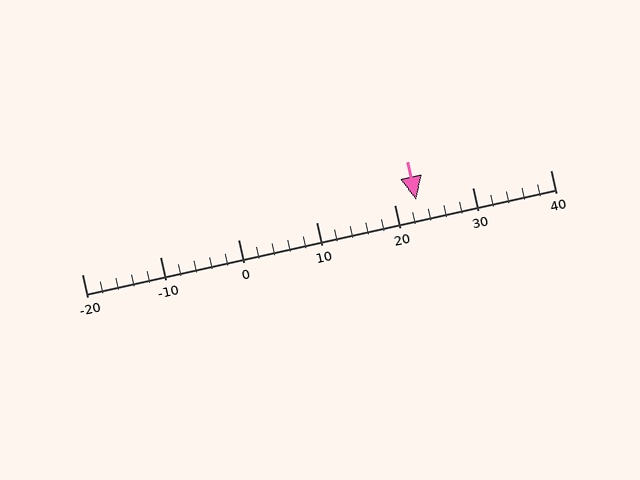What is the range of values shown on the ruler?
The ruler shows values from -20 to 40.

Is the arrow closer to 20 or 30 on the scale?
The arrow is closer to 20.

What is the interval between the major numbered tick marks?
The major tick marks are spaced 10 units apart.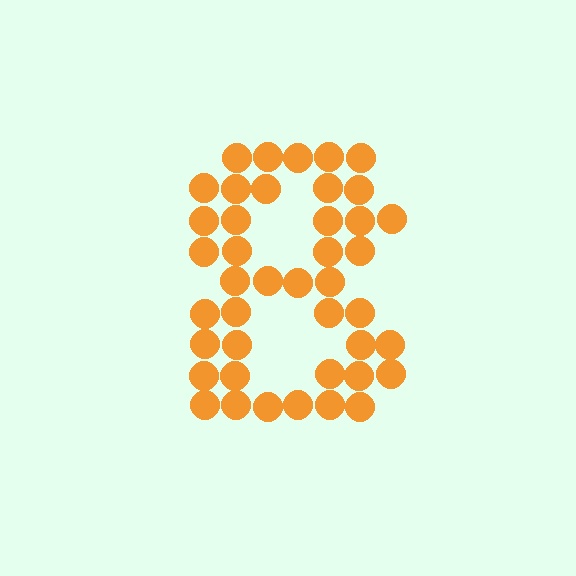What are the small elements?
The small elements are circles.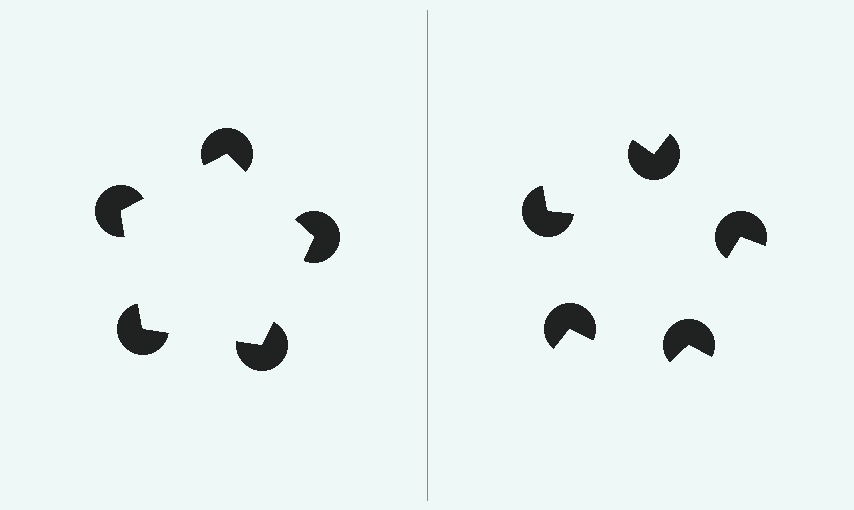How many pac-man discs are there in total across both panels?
10 — 5 on each side.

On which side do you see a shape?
An illusory pentagon appears on the left side. On the right side the wedge cuts are rotated, so no coherent shape forms.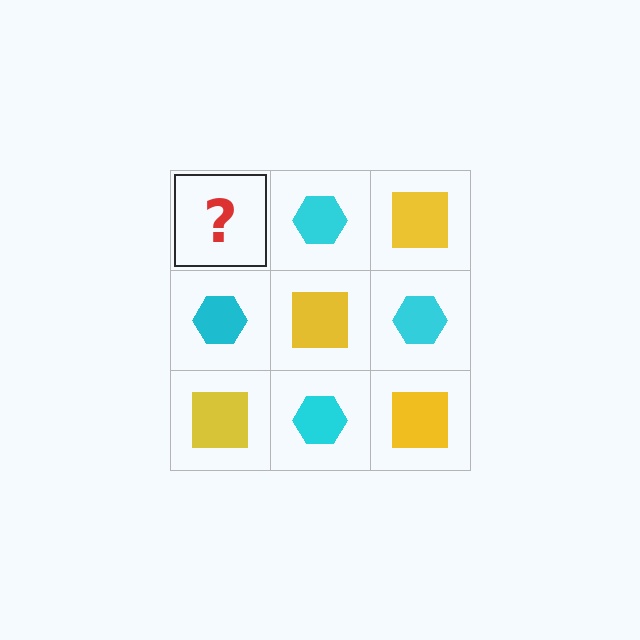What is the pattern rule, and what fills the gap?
The rule is that it alternates yellow square and cyan hexagon in a checkerboard pattern. The gap should be filled with a yellow square.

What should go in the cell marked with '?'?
The missing cell should contain a yellow square.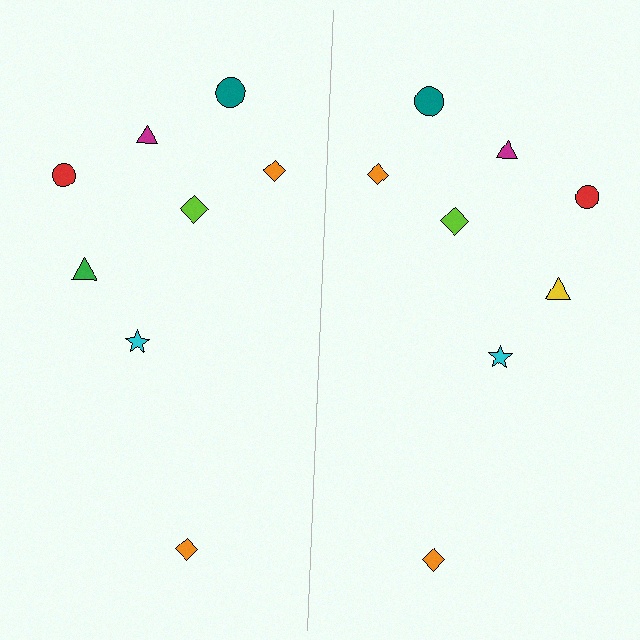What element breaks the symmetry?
The yellow triangle on the right side breaks the symmetry — its mirror counterpart is green.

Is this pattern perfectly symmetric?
No, the pattern is not perfectly symmetric. The yellow triangle on the right side breaks the symmetry — its mirror counterpart is green.